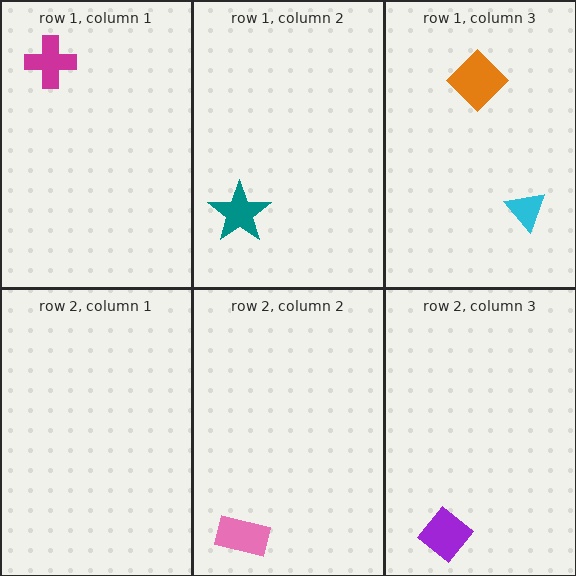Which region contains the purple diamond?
The row 2, column 3 region.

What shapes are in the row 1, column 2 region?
The teal star.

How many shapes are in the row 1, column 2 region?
1.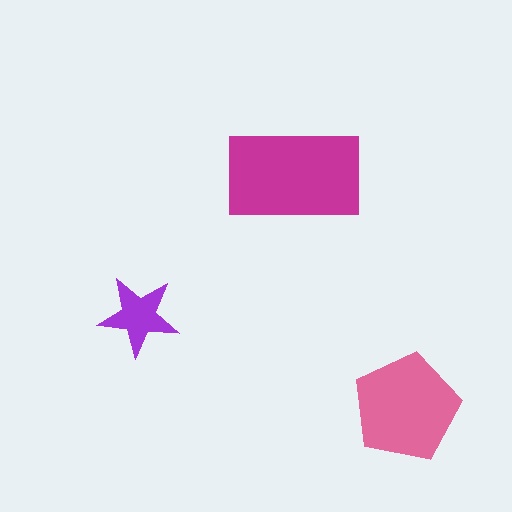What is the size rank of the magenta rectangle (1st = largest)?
1st.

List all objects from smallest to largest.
The purple star, the pink pentagon, the magenta rectangle.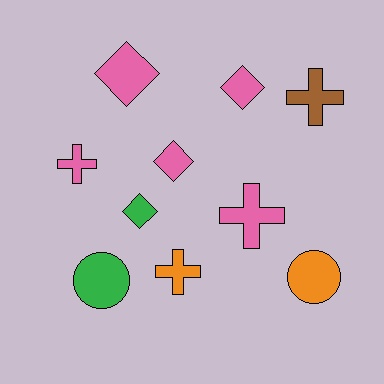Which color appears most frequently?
Pink, with 5 objects.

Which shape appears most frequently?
Diamond, with 4 objects.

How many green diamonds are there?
There is 1 green diamond.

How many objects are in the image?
There are 10 objects.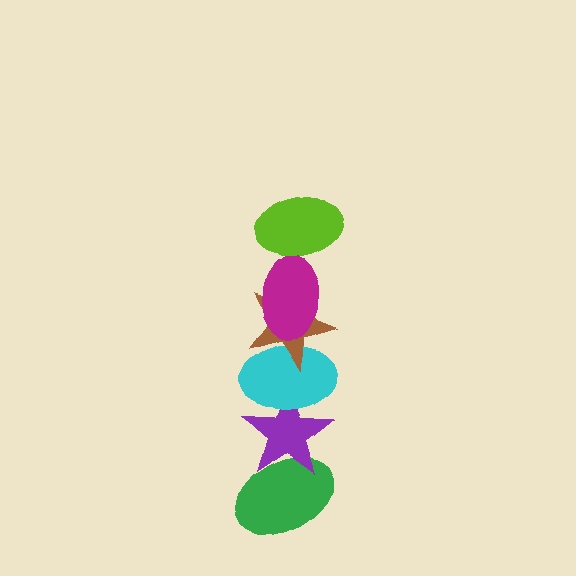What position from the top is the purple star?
The purple star is 5th from the top.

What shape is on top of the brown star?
The magenta ellipse is on top of the brown star.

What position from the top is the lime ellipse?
The lime ellipse is 1st from the top.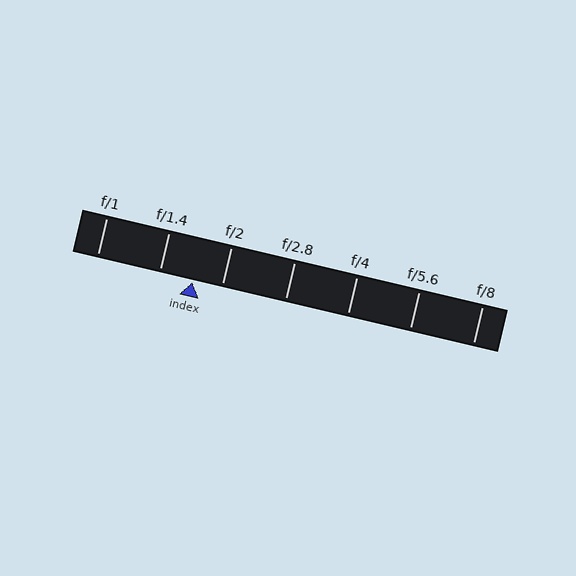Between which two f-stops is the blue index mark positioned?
The index mark is between f/1.4 and f/2.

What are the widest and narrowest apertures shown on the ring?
The widest aperture shown is f/1 and the narrowest is f/8.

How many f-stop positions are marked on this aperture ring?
There are 7 f-stop positions marked.